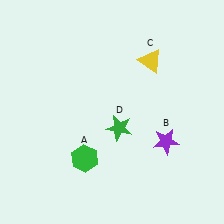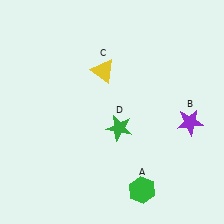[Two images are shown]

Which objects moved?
The objects that moved are: the green hexagon (A), the purple star (B), the yellow triangle (C).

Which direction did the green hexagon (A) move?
The green hexagon (A) moved right.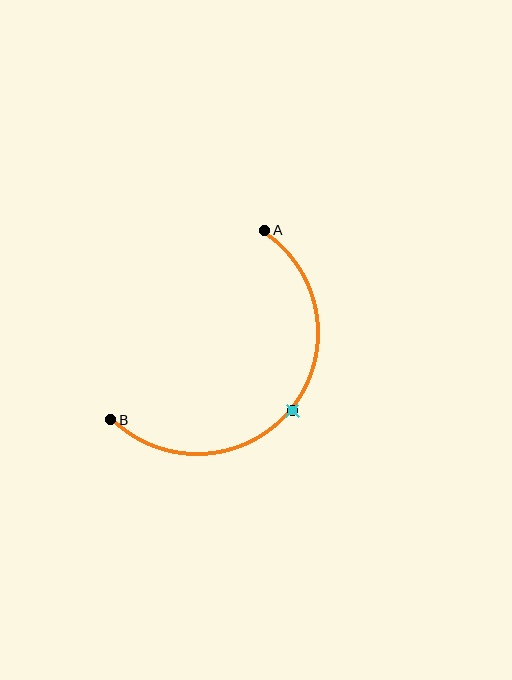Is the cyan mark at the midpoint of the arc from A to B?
Yes. The cyan mark lies on the arc at equal arc-length from both A and B — it is the arc midpoint.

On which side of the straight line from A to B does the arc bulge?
The arc bulges below and to the right of the straight line connecting A and B.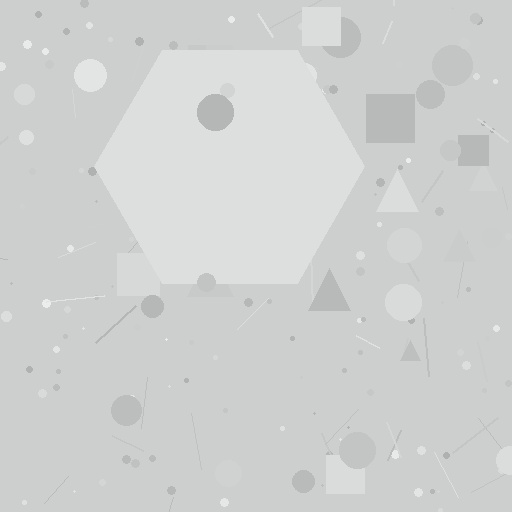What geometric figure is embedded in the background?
A hexagon is embedded in the background.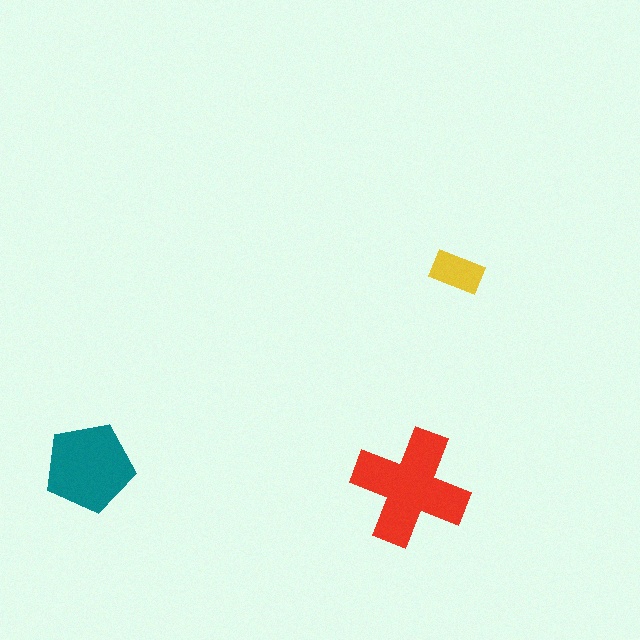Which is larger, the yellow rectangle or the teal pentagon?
The teal pentagon.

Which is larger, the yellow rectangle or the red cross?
The red cross.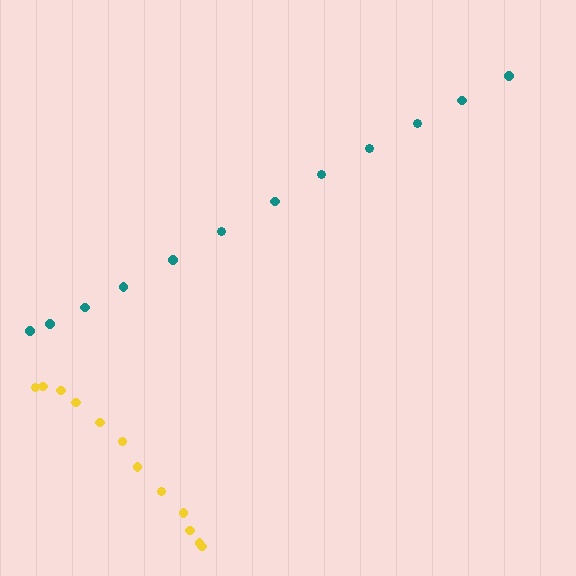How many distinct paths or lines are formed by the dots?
There are 2 distinct paths.